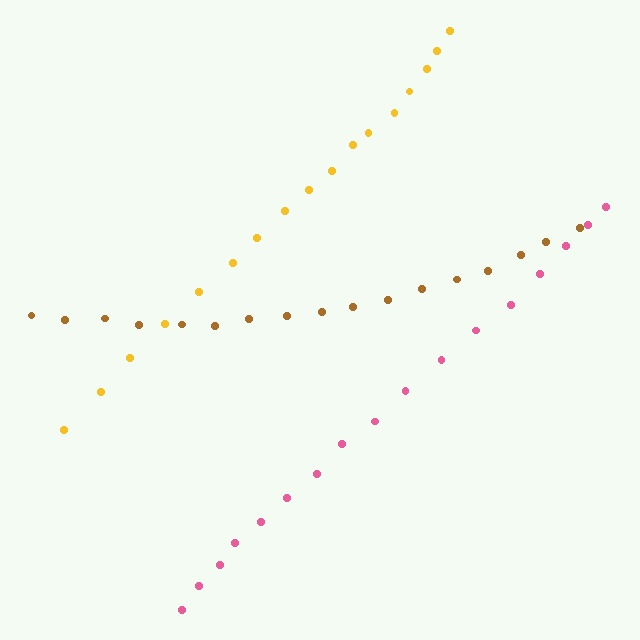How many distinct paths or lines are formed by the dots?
There are 3 distinct paths.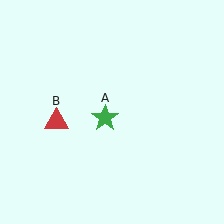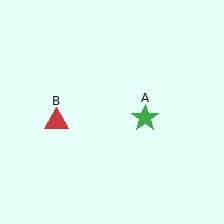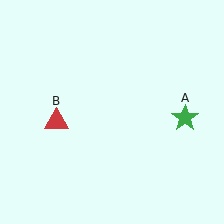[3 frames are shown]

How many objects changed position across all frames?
1 object changed position: green star (object A).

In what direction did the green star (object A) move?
The green star (object A) moved right.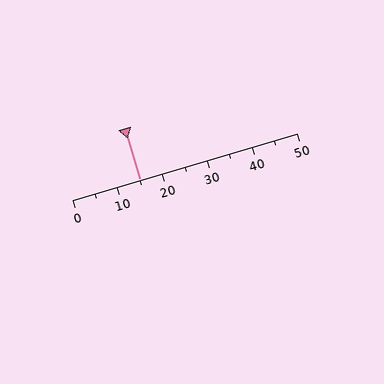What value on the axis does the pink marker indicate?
The marker indicates approximately 15.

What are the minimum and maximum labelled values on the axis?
The axis runs from 0 to 50.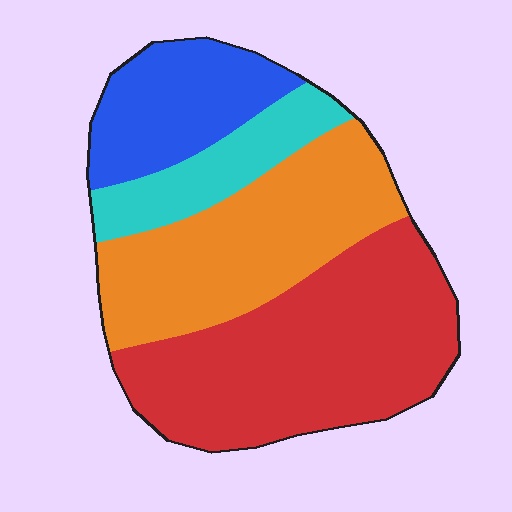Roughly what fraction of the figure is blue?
Blue covers around 15% of the figure.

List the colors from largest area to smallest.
From largest to smallest: red, orange, blue, cyan.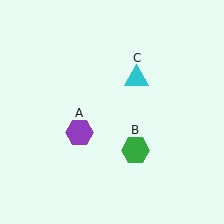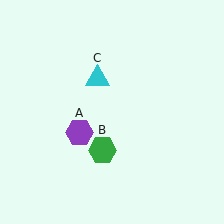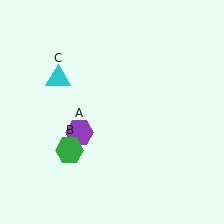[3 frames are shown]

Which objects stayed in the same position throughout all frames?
Purple hexagon (object A) remained stationary.